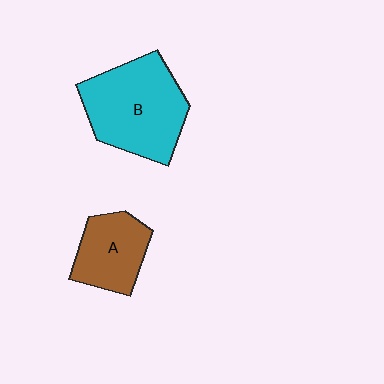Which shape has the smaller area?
Shape A (brown).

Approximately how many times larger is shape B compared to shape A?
Approximately 1.7 times.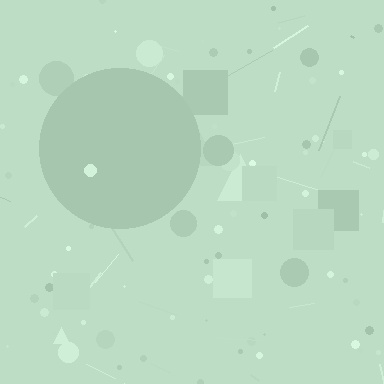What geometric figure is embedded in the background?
A circle is embedded in the background.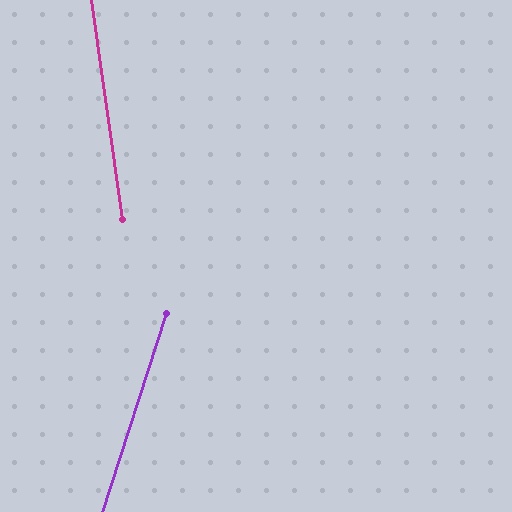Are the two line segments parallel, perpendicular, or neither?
Neither parallel nor perpendicular — they differ by about 26°.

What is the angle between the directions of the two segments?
Approximately 26 degrees.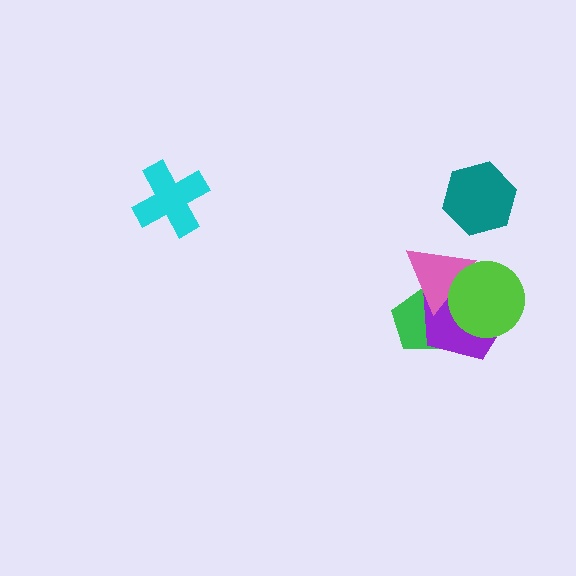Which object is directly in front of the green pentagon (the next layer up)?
The purple pentagon is directly in front of the green pentagon.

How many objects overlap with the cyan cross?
0 objects overlap with the cyan cross.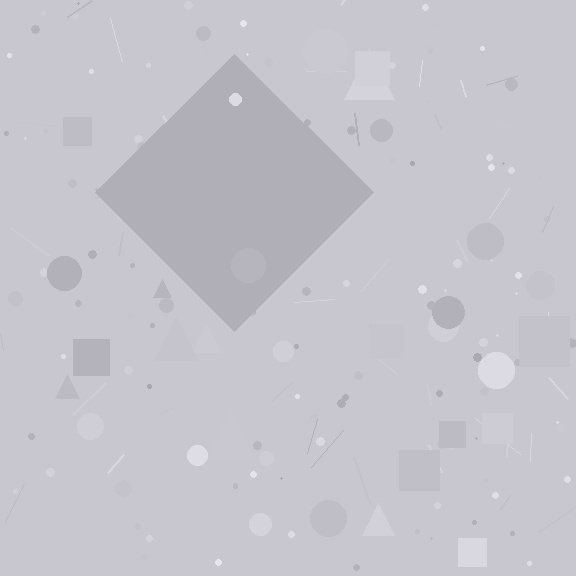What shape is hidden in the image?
A diamond is hidden in the image.